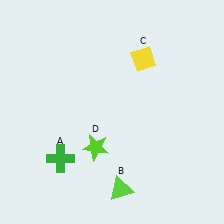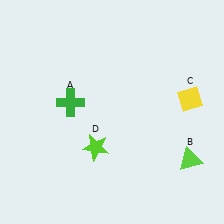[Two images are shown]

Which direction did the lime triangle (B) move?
The lime triangle (B) moved right.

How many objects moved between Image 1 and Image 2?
3 objects moved between the two images.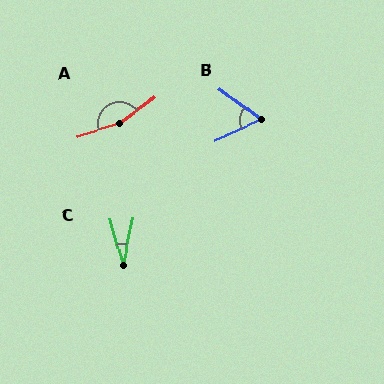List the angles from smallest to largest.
C (27°), B (60°), A (161°).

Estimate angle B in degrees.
Approximately 60 degrees.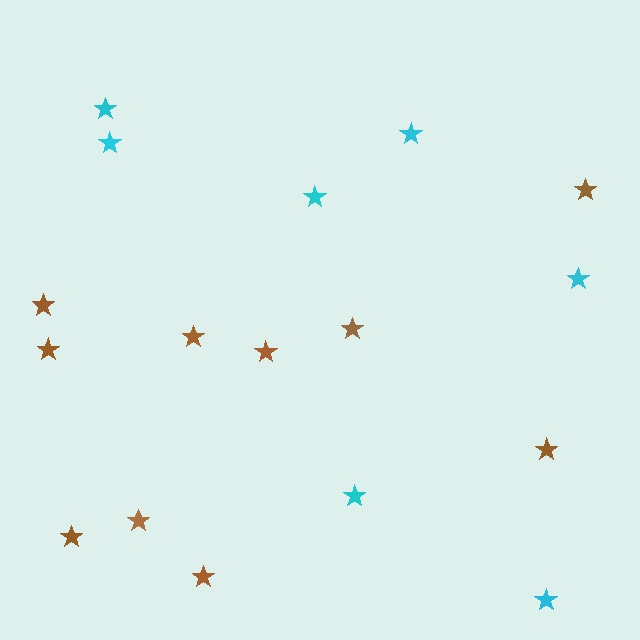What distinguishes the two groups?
There are 2 groups: one group of brown stars (10) and one group of cyan stars (7).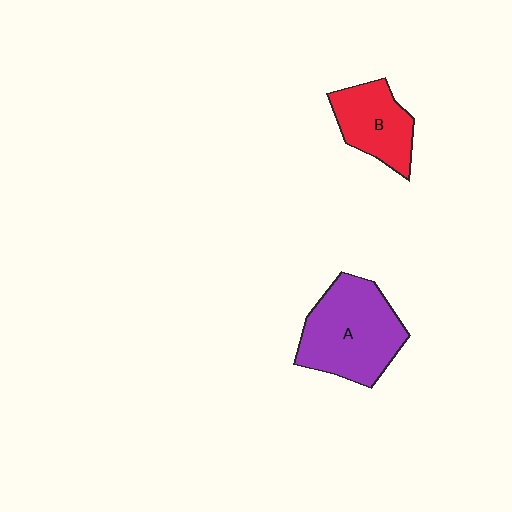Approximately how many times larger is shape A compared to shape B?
Approximately 1.6 times.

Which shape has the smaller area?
Shape B (red).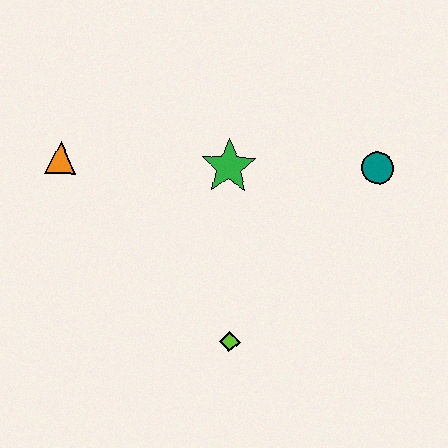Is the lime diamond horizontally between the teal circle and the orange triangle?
Yes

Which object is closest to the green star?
The teal circle is closest to the green star.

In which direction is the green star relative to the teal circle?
The green star is to the left of the teal circle.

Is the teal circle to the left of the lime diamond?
No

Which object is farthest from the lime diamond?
The orange triangle is farthest from the lime diamond.